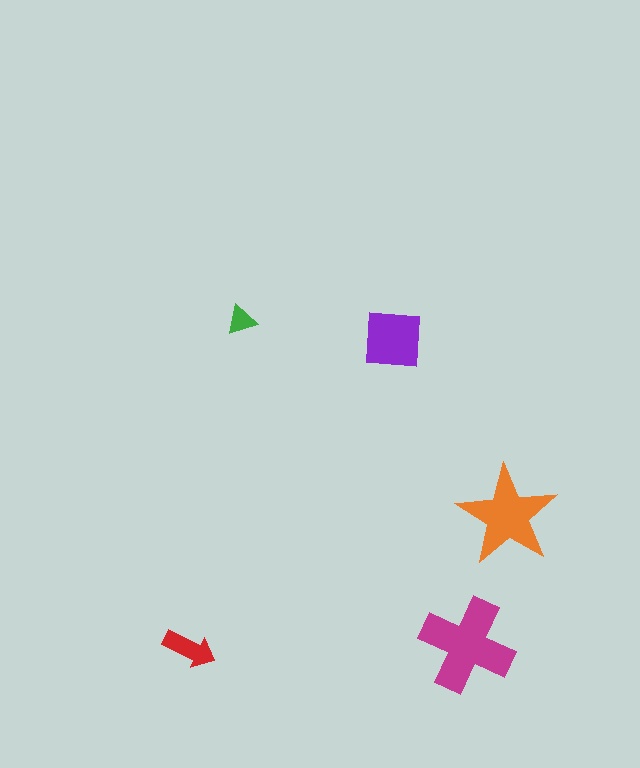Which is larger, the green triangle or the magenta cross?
The magenta cross.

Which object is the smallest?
The green triangle.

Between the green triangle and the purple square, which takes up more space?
The purple square.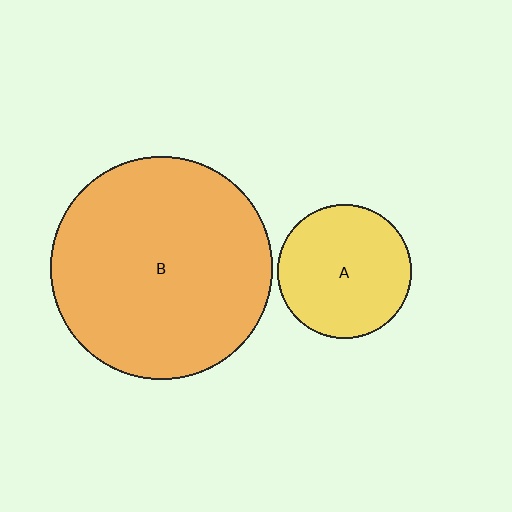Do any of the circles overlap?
No, none of the circles overlap.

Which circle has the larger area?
Circle B (orange).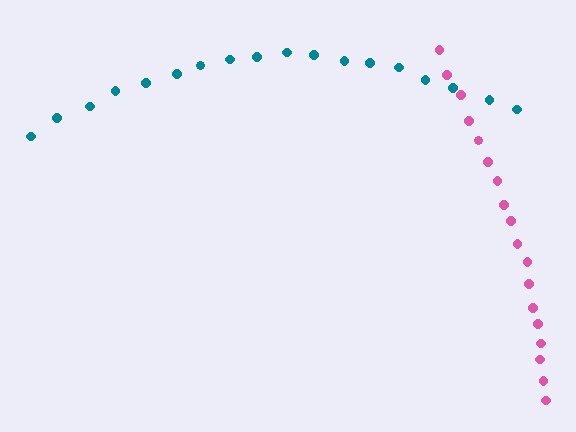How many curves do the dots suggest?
There are 2 distinct paths.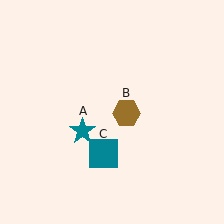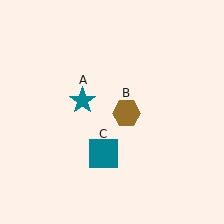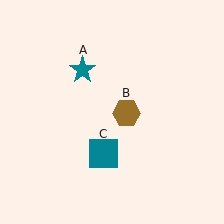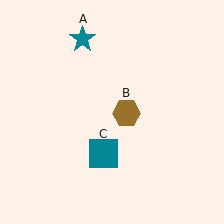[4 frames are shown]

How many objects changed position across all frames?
1 object changed position: teal star (object A).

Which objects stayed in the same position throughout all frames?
Brown hexagon (object B) and teal square (object C) remained stationary.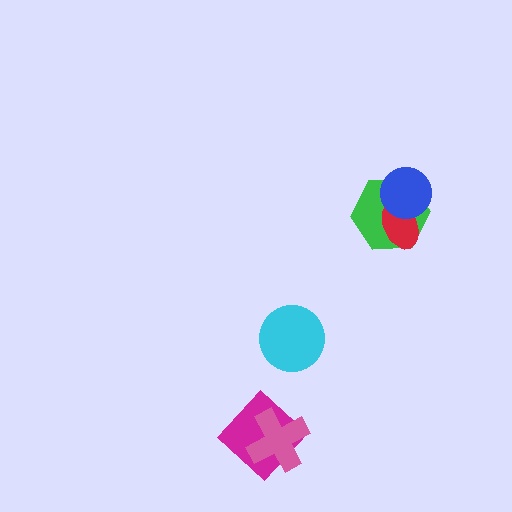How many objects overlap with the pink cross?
1 object overlaps with the pink cross.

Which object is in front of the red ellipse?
The blue circle is in front of the red ellipse.